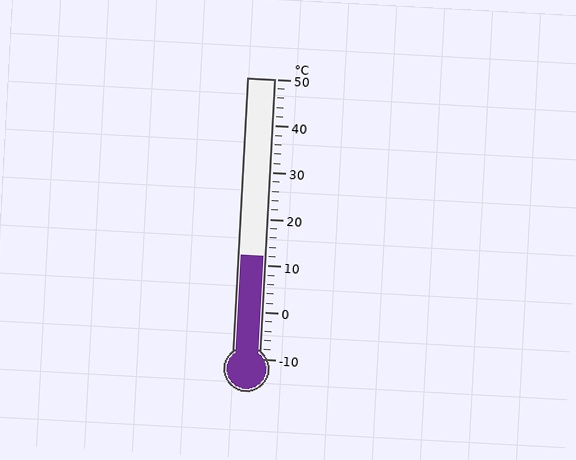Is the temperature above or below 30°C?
The temperature is below 30°C.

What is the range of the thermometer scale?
The thermometer scale ranges from -10°C to 50°C.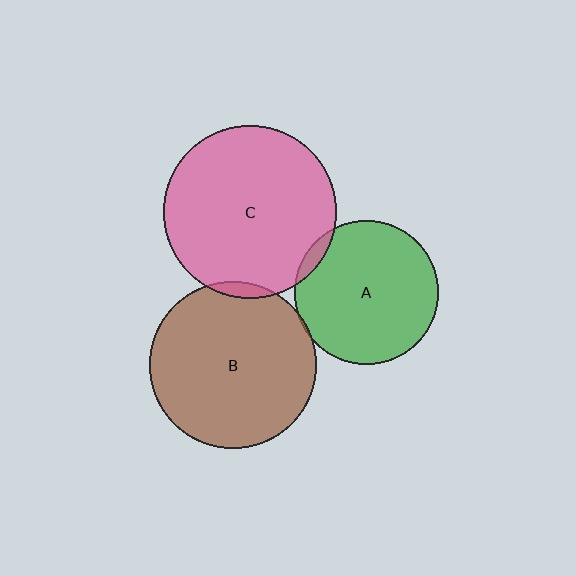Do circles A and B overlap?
Yes.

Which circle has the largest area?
Circle C (pink).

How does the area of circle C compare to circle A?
Approximately 1.5 times.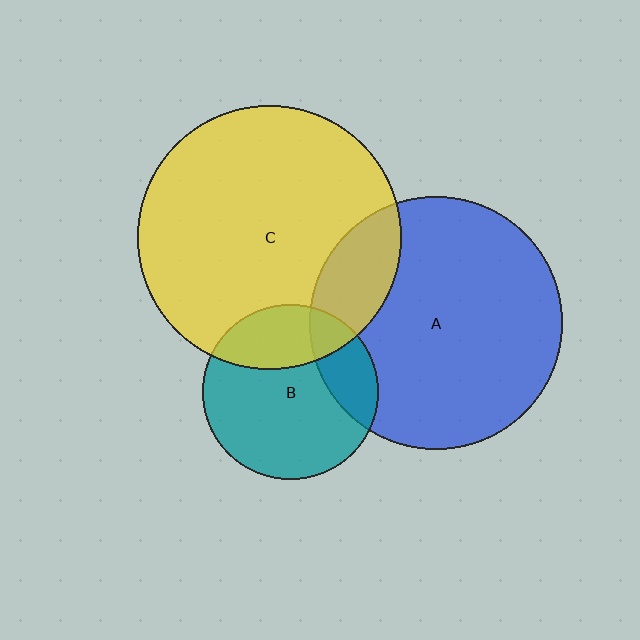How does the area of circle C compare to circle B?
Approximately 2.3 times.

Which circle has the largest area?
Circle C (yellow).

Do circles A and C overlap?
Yes.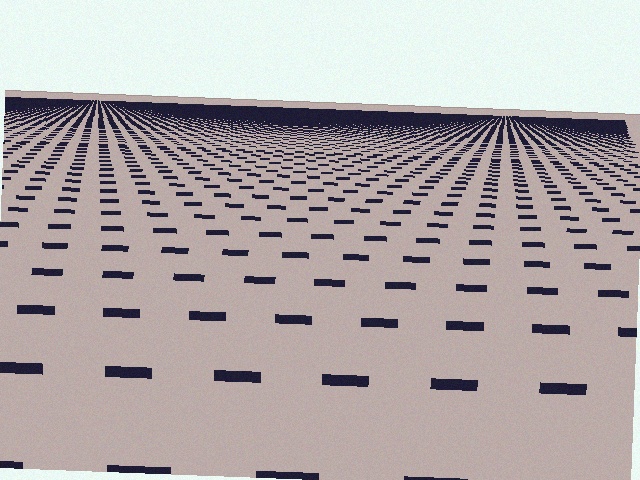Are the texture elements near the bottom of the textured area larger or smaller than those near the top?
Larger. Near the bottom, elements are closer to the viewer and appear at a bigger on-screen size.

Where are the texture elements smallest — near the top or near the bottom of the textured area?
Near the top.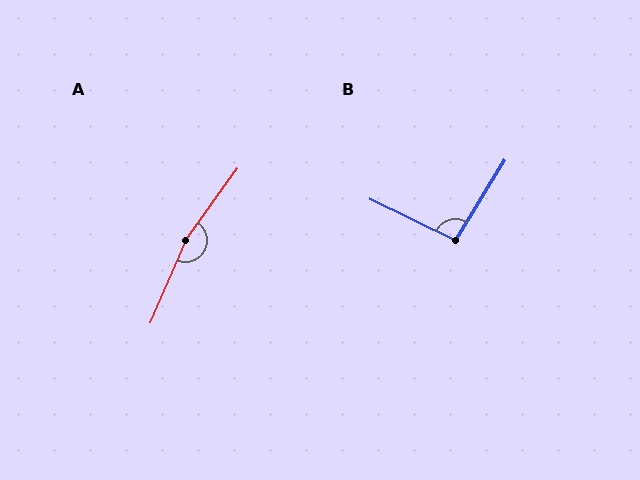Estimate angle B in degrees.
Approximately 96 degrees.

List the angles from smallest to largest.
B (96°), A (167°).